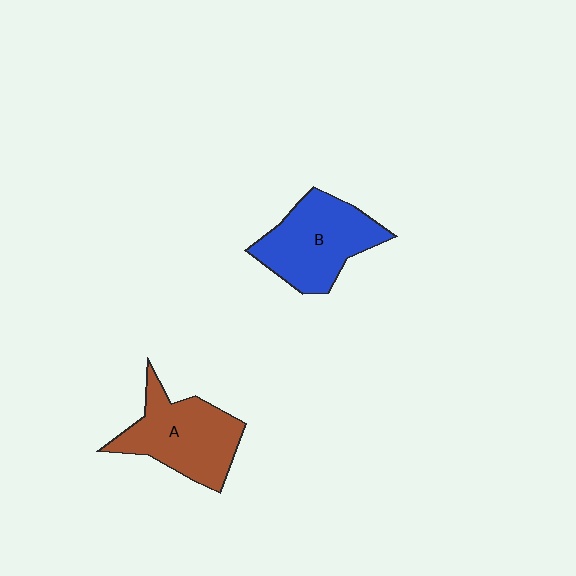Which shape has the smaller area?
Shape A (brown).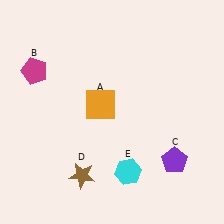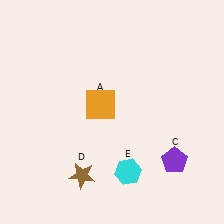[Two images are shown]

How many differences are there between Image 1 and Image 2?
There is 1 difference between the two images.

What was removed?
The magenta pentagon (B) was removed in Image 2.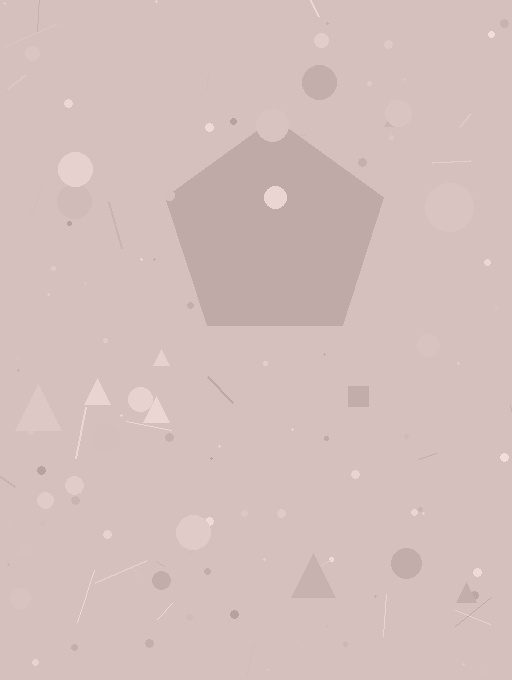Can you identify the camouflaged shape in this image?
The camouflaged shape is a pentagon.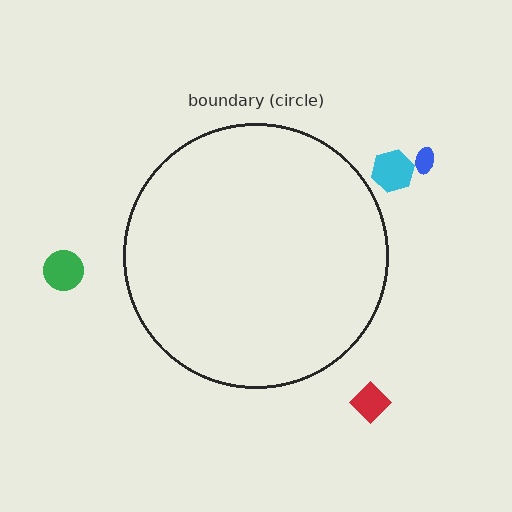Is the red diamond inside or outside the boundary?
Outside.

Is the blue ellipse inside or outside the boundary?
Outside.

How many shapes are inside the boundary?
0 inside, 4 outside.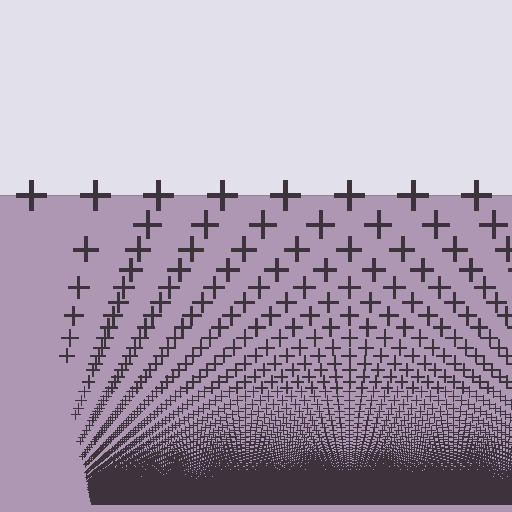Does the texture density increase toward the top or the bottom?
Density increases toward the bottom.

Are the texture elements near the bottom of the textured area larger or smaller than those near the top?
Smaller. The gradient is inverted — elements near the bottom are smaller and denser.